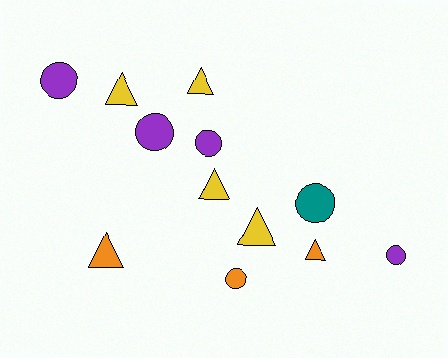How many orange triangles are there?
There are 2 orange triangles.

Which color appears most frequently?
Yellow, with 4 objects.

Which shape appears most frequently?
Triangle, with 6 objects.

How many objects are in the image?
There are 12 objects.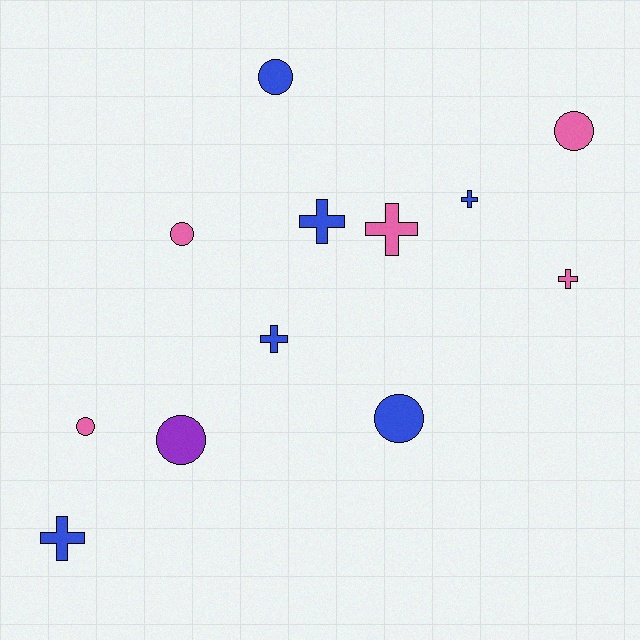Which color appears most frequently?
Blue, with 6 objects.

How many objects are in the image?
There are 12 objects.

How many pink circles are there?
There are 3 pink circles.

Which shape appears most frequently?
Circle, with 6 objects.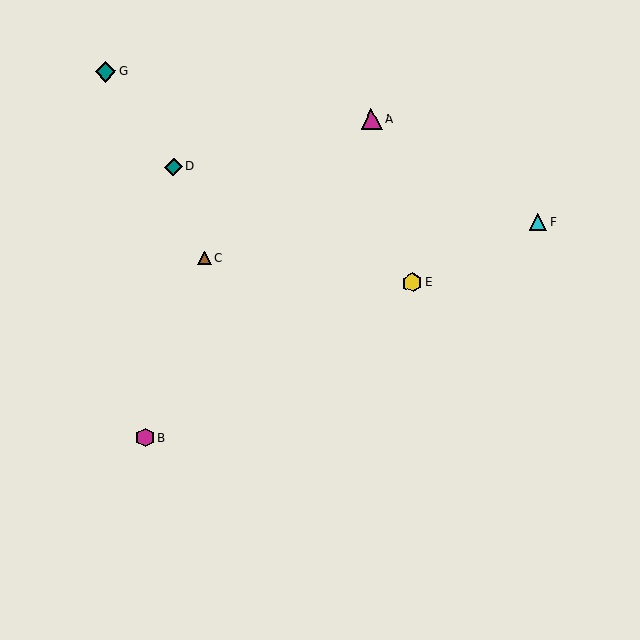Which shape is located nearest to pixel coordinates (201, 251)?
The brown triangle (labeled C) at (204, 258) is nearest to that location.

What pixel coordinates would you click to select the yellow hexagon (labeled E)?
Click at (412, 283) to select the yellow hexagon E.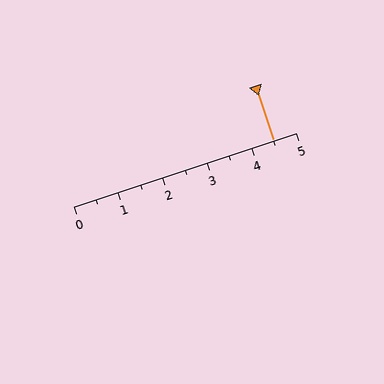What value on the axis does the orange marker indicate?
The marker indicates approximately 4.5.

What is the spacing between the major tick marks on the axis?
The major ticks are spaced 1 apart.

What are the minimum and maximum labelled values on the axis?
The axis runs from 0 to 5.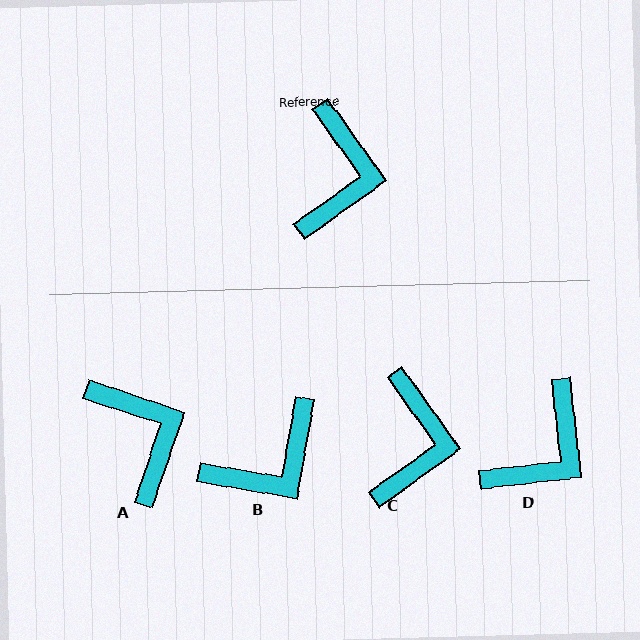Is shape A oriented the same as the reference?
No, it is off by about 36 degrees.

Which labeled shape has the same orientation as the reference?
C.